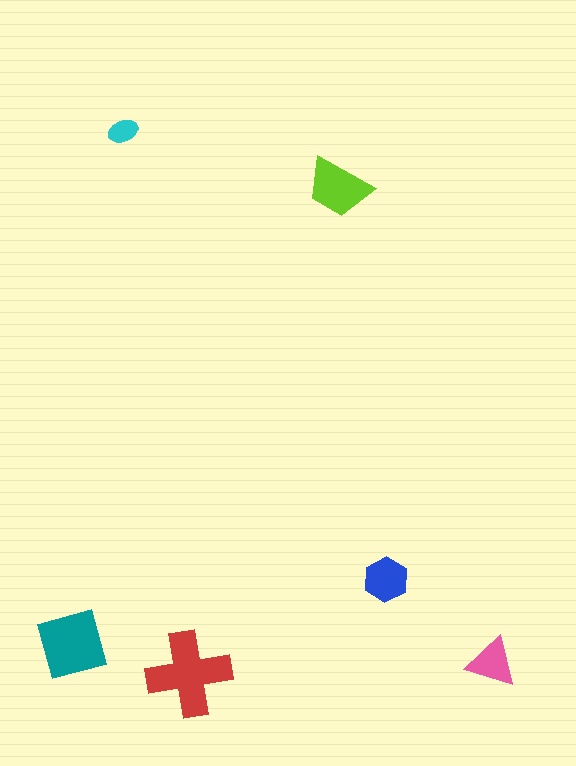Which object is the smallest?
The cyan ellipse.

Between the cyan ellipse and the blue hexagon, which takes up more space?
The blue hexagon.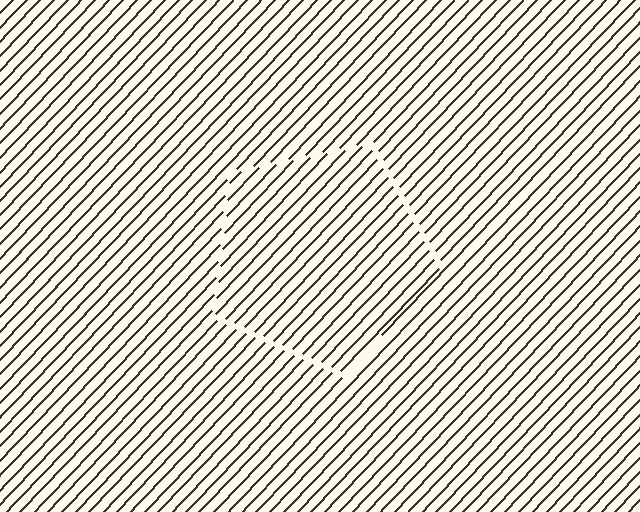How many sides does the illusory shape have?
5 sides — the line-ends trace a pentagon.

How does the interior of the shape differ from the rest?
The interior of the shape contains the same grating, shifted by half a period — the contour is defined by the phase discontinuity where line-ends from the inner and outer gratings abut.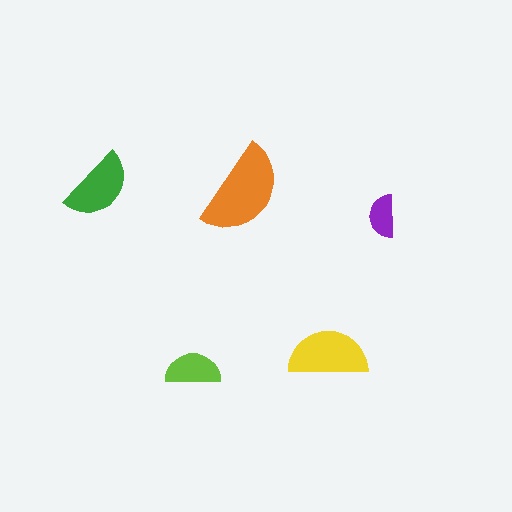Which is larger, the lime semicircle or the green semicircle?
The green one.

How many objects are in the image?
There are 5 objects in the image.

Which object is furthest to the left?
The green semicircle is leftmost.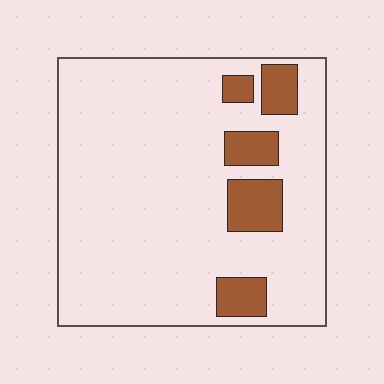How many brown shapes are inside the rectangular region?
5.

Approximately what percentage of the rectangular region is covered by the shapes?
Approximately 15%.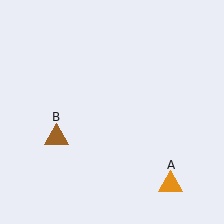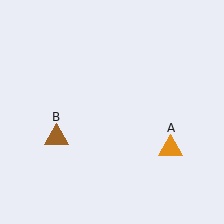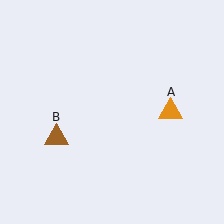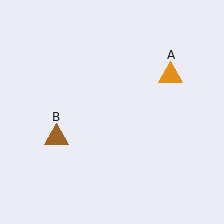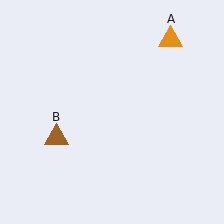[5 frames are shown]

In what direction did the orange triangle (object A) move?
The orange triangle (object A) moved up.